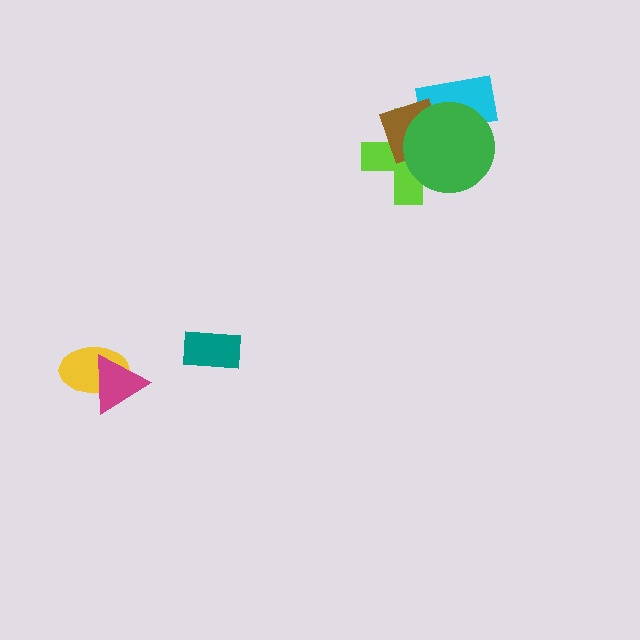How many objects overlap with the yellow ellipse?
1 object overlaps with the yellow ellipse.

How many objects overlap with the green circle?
3 objects overlap with the green circle.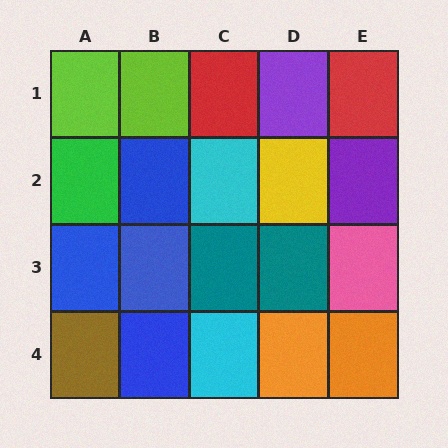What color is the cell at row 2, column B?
Blue.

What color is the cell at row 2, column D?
Yellow.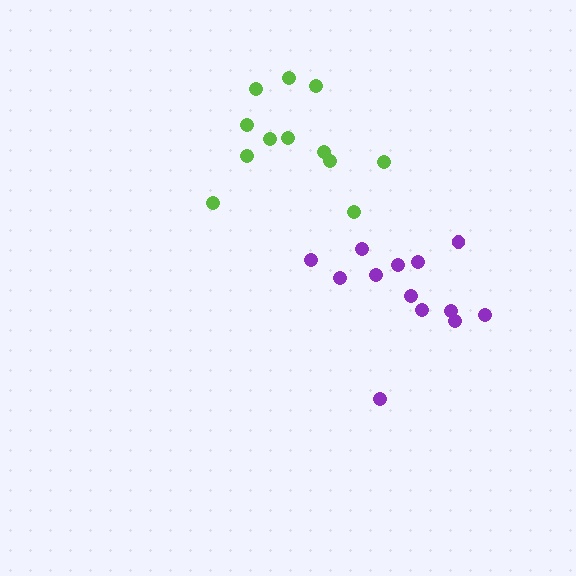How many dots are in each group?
Group 1: 12 dots, Group 2: 13 dots (25 total).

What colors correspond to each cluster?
The clusters are colored: lime, purple.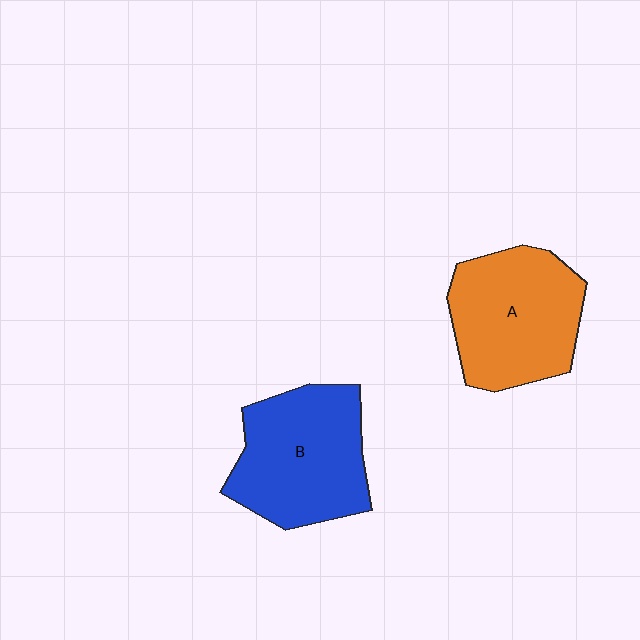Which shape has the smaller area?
Shape A (orange).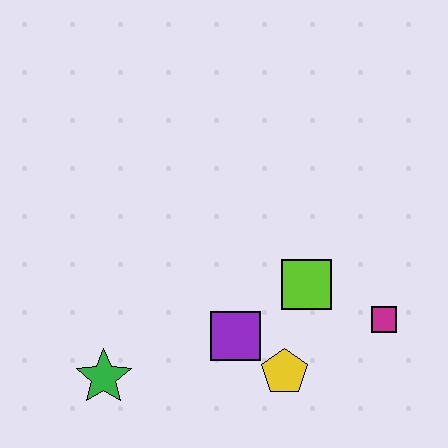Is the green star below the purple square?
Yes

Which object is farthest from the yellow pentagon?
The green star is farthest from the yellow pentagon.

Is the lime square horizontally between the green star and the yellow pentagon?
No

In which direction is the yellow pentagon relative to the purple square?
The yellow pentagon is to the right of the purple square.